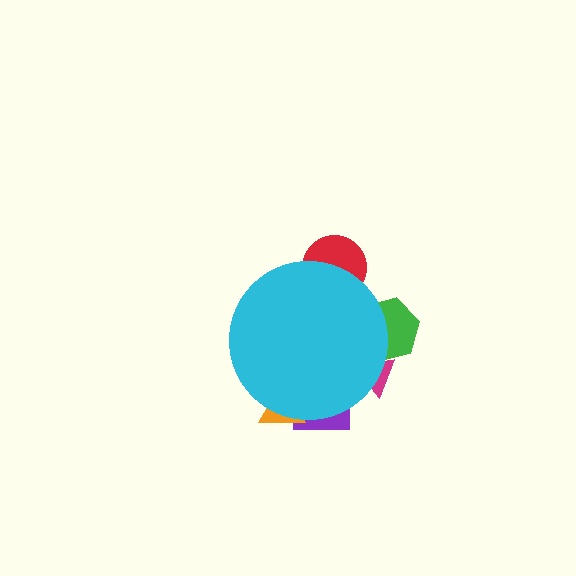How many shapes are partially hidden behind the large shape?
5 shapes are partially hidden.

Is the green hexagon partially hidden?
Yes, the green hexagon is partially hidden behind the cyan circle.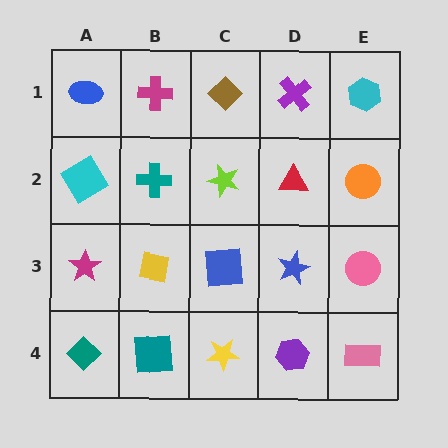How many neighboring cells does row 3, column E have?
3.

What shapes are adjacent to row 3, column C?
A lime star (row 2, column C), a yellow star (row 4, column C), a yellow square (row 3, column B), a blue star (row 3, column D).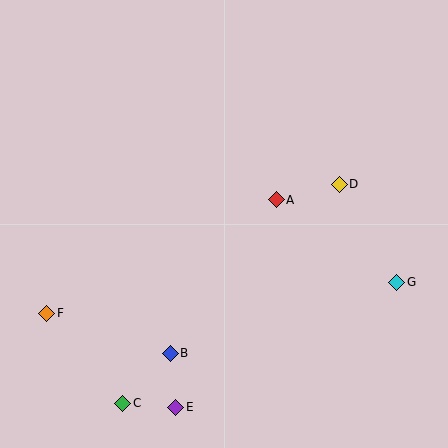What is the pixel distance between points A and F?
The distance between A and F is 256 pixels.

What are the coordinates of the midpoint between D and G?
The midpoint between D and G is at (368, 233).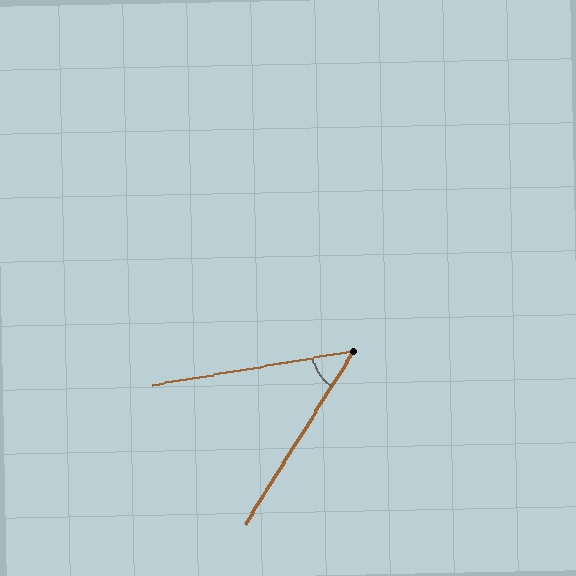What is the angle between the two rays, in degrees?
Approximately 48 degrees.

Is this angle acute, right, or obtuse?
It is acute.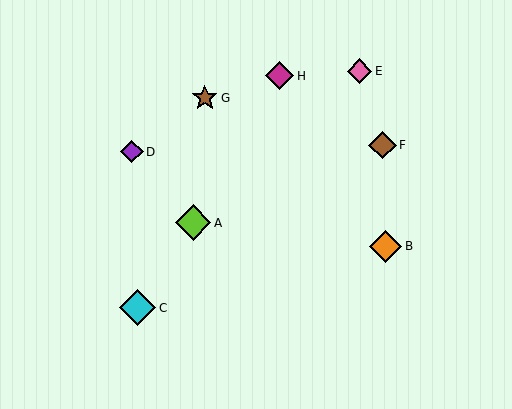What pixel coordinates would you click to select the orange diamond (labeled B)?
Click at (386, 246) to select the orange diamond B.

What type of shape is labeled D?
Shape D is a purple diamond.